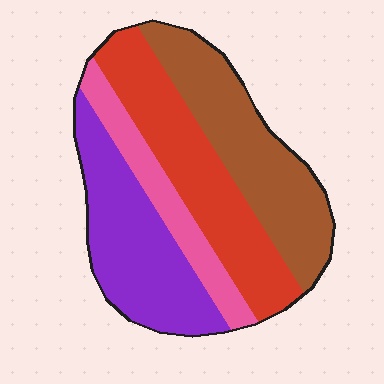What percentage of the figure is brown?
Brown covers 29% of the figure.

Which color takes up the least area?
Pink, at roughly 15%.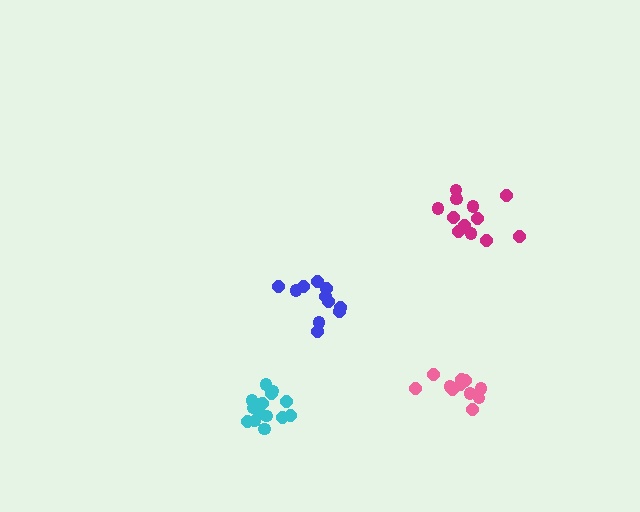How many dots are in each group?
Group 1: 12 dots, Group 2: 11 dots, Group 3: 16 dots, Group 4: 11 dots (50 total).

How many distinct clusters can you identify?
There are 4 distinct clusters.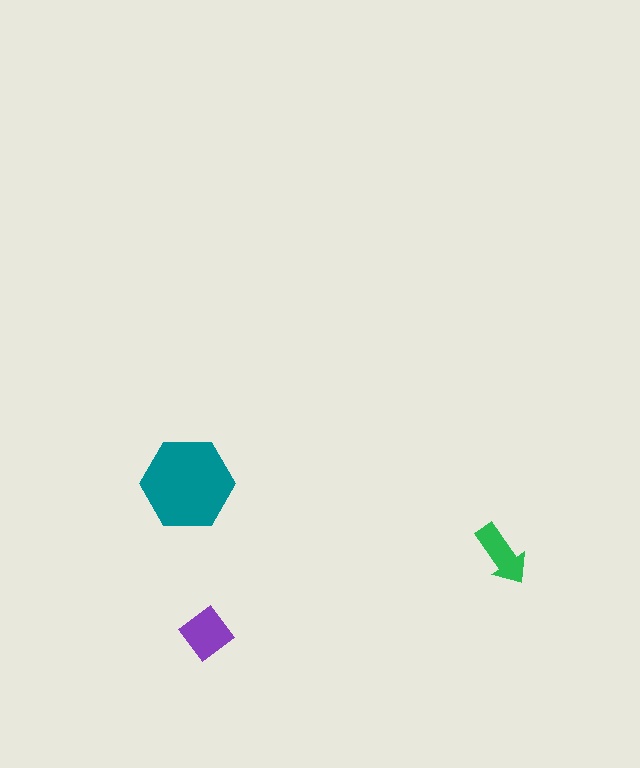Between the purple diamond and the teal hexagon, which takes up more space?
The teal hexagon.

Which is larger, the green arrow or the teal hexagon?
The teal hexagon.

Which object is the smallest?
The green arrow.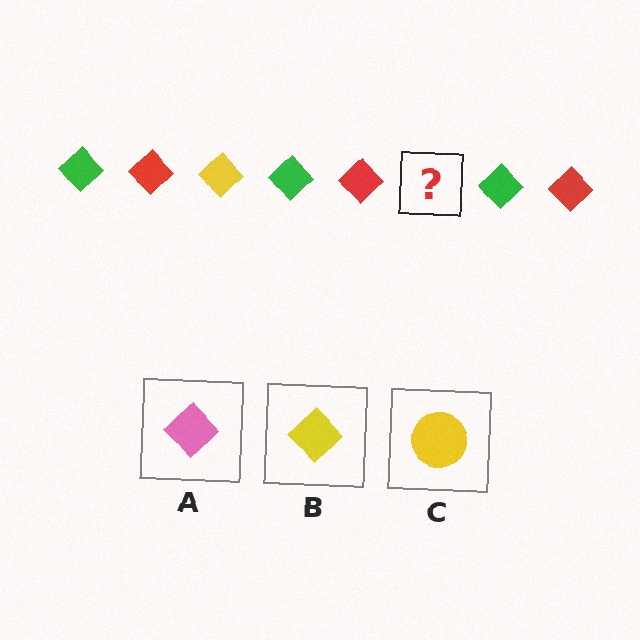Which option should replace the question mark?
Option B.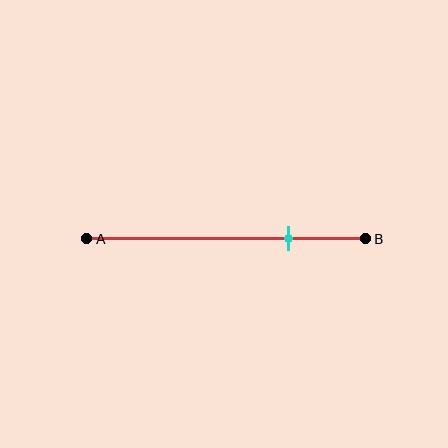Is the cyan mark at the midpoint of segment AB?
No, the mark is at about 75% from A, not at the 50% midpoint.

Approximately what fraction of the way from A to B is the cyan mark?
The cyan mark is approximately 75% of the way from A to B.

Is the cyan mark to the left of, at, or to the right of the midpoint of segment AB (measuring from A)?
The cyan mark is to the right of the midpoint of segment AB.